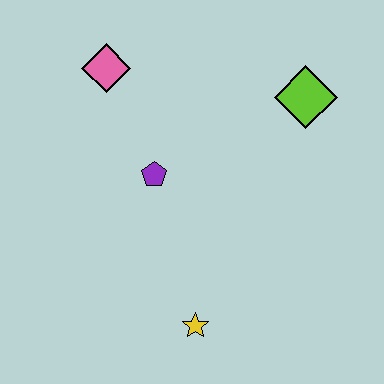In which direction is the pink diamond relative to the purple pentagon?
The pink diamond is above the purple pentagon.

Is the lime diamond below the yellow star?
No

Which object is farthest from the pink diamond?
The yellow star is farthest from the pink diamond.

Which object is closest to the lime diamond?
The purple pentagon is closest to the lime diamond.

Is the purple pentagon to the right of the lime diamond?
No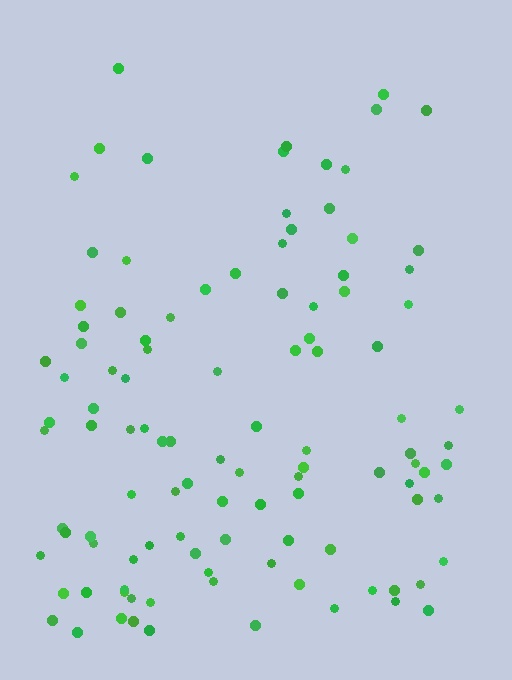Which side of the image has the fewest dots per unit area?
The top.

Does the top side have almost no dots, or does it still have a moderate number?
Still a moderate number, just noticeably fewer than the bottom.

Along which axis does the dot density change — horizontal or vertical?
Vertical.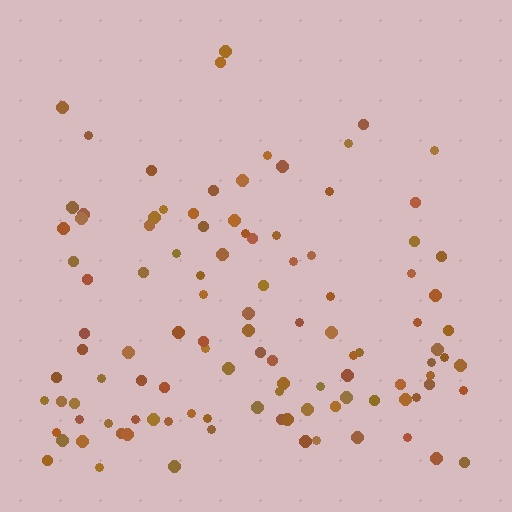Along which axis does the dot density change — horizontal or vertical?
Vertical.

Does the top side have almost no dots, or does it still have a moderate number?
Still a moderate number, just noticeably fewer than the bottom.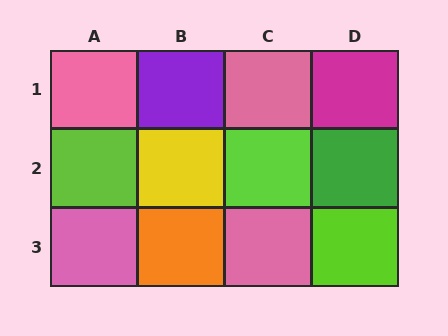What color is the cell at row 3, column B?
Orange.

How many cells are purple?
1 cell is purple.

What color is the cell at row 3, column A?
Pink.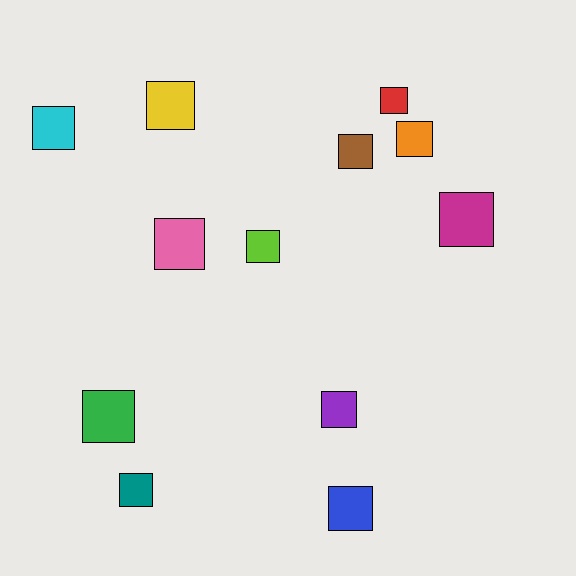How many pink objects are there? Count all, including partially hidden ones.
There is 1 pink object.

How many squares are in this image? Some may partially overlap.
There are 12 squares.